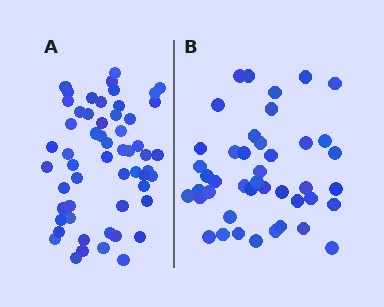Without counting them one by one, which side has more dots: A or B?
Region A (the left region) has more dots.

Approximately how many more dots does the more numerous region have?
Region A has approximately 15 more dots than region B.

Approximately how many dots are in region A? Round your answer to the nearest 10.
About 60 dots. (The exact count is 56, which rounds to 60.)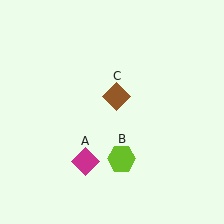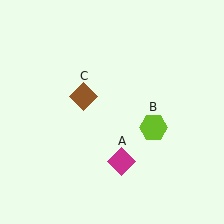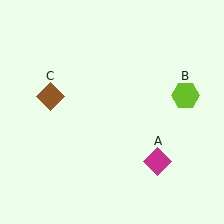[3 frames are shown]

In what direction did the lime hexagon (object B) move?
The lime hexagon (object B) moved up and to the right.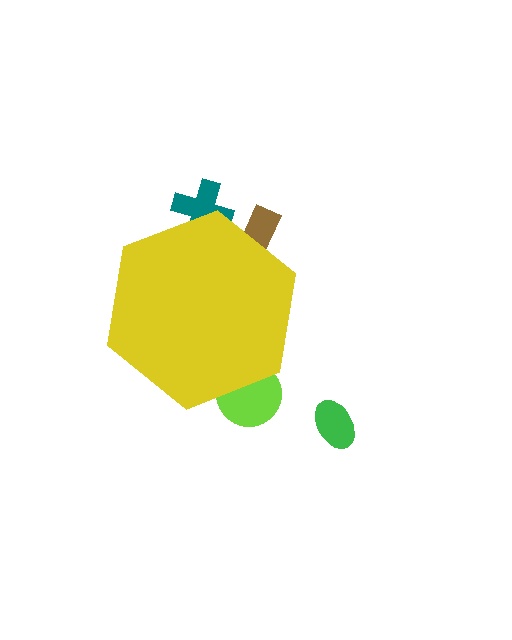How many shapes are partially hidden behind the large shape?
3 shapes are partially hidden.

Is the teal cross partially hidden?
Yes, the teal cross is partially hidden behind the yellow hexagon.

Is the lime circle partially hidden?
Yes, the lime circle is partially hidden behind the yellow hexagon.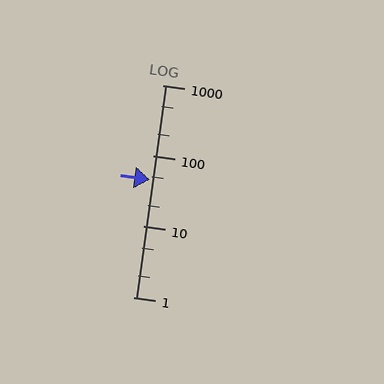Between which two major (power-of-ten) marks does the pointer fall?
The pointer is between 10 and 100.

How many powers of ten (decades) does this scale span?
The scale spans 3 decades, from 1 to 1000.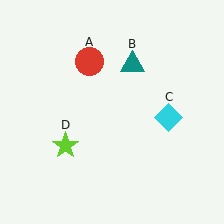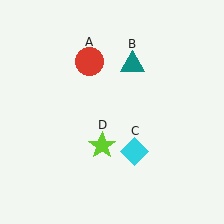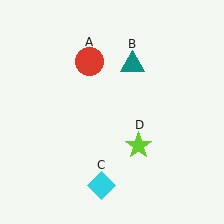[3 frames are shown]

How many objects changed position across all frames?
2 objects changed position: cyan diamond (object C), lime star (object D).